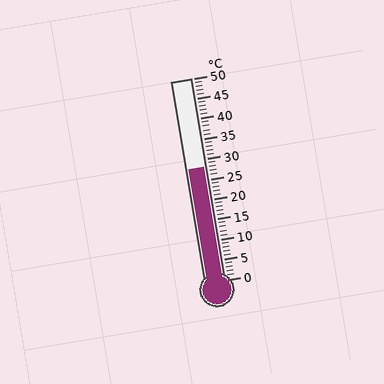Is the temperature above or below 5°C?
The temperature is above 5°C.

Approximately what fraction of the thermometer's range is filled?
The thermometer is filled to approximately 55% of its range.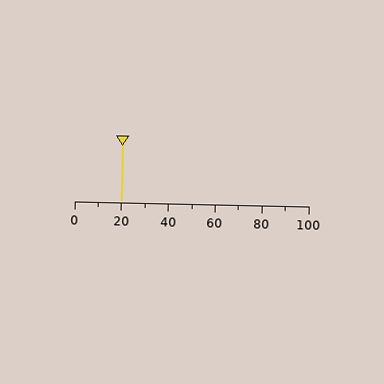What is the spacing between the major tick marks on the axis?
The major ticks are spaced 20 apart.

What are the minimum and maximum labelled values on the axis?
The axis runs from 0 to 100.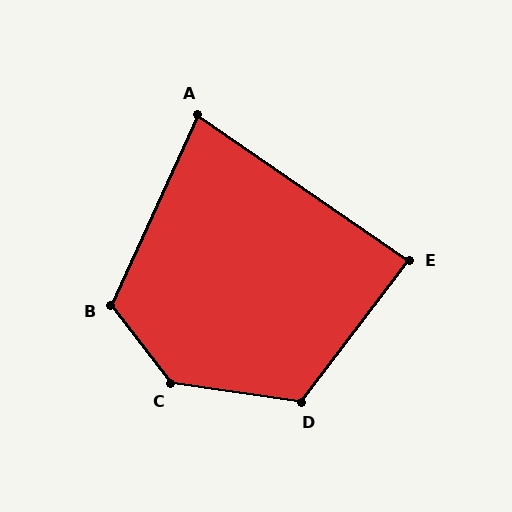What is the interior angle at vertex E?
Approximately 87 degrees (approximately right).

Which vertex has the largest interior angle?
C, at approximately 136 degrees.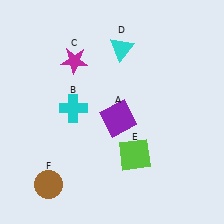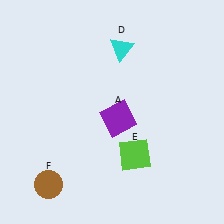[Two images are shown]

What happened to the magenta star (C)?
The magenta star (C) was removed in Image 2. It was in the top-left area of Image 1.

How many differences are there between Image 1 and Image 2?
There are 2 differences between the two images.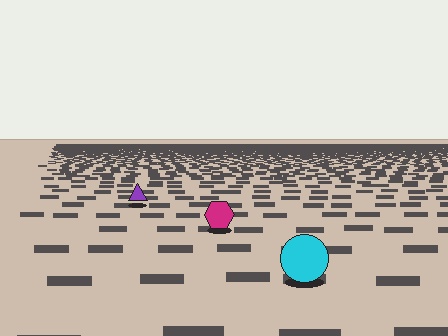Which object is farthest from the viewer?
The purple triangle is farthest from the viewer. It appears smaller and the ground texture around it is denser.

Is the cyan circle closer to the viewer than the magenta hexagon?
Yes. The cyan circle is closer — you can tell from the texture gradient: the ground texture is coarser near it.